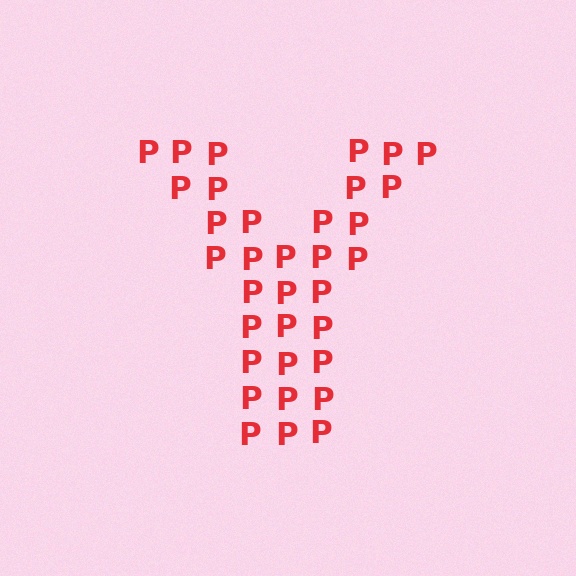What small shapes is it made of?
It is made of small letter P's.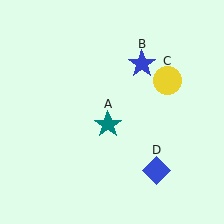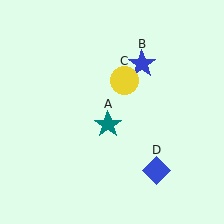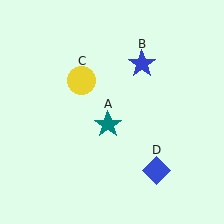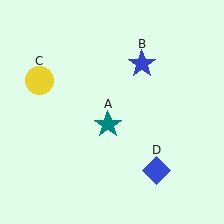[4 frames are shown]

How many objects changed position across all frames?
1 object changed position: yellow circle (object C).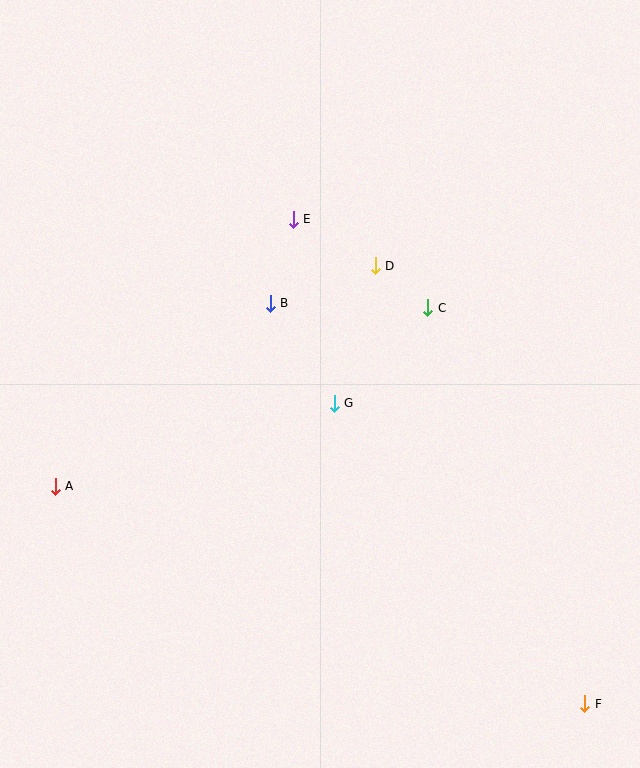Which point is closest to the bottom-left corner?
Point A is closest to the bottom-left corner.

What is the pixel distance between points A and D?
The distance between A and D is 388 pixels.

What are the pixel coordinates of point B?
Point B is at (270, 303).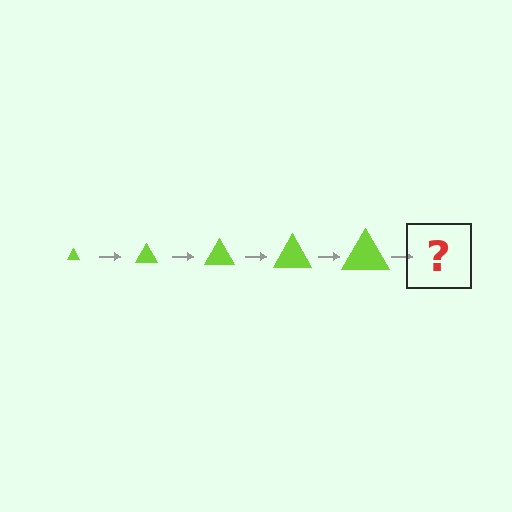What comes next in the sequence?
The next element should be a lime triangle, larger than the previous one.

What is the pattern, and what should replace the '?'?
The pattern is that the triangle gets progressively larger each step. The '?' should be a lime triangle, larger than the previous one.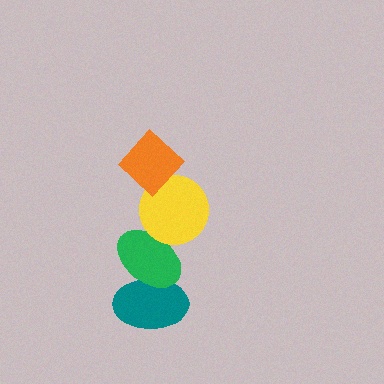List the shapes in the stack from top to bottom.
From top to bottom: the orange diamond, the yellow circle, the green ellipse, the teal ellipse.